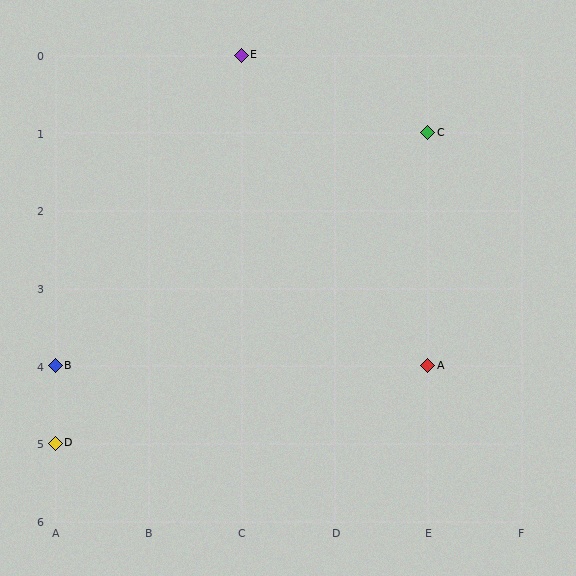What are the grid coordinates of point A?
Point A is at grid coordinates (E, 4).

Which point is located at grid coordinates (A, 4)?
Point B is at (A, 4).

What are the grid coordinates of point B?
Point B is at grid coordinates (A, 4).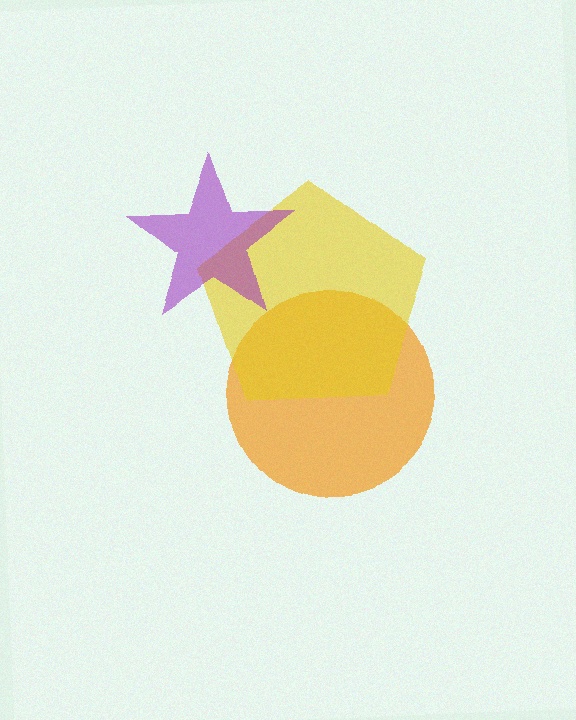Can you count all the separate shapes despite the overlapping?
Yes, there are 3 separate shapes.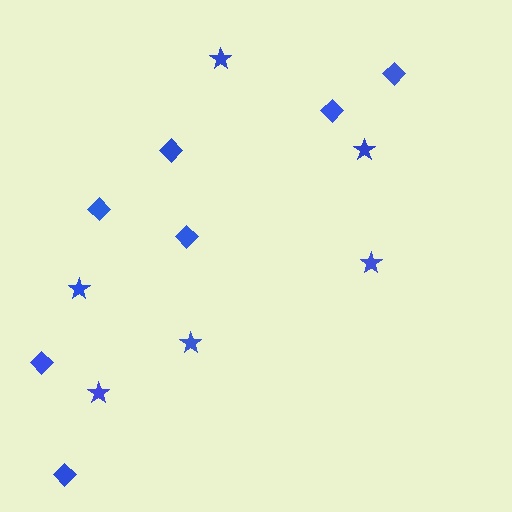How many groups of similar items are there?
There are 2 groups: one group of diamonds (7) and one group of stars (6).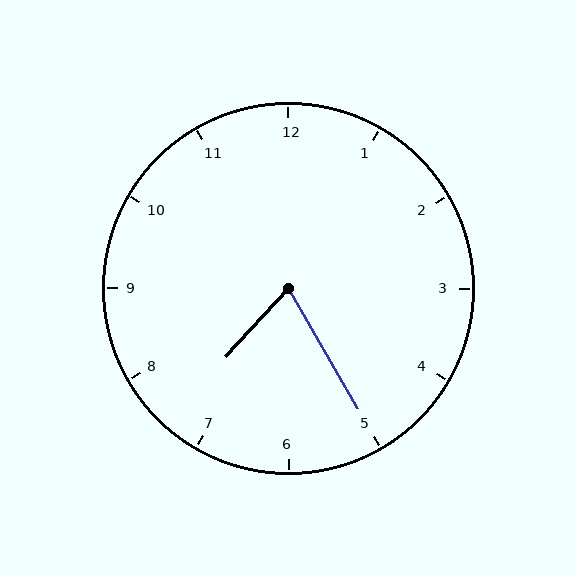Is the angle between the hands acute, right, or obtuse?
It is acute.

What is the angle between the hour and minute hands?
Approximately 72 degrees.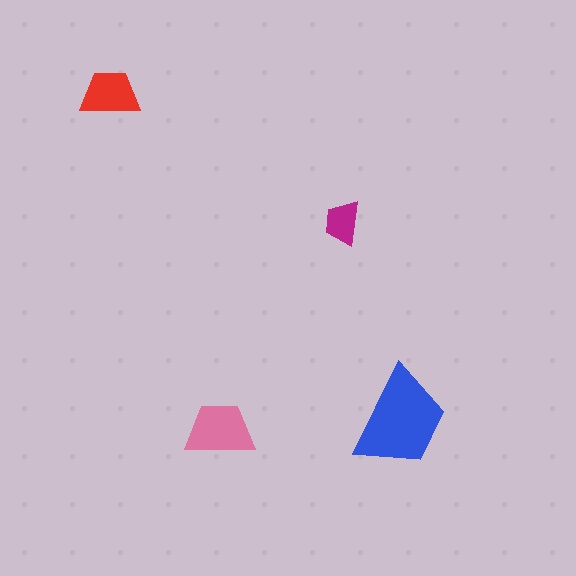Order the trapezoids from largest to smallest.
the blue one, the pink one, the red one, the magenta one.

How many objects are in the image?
There are 4 objects in the image.